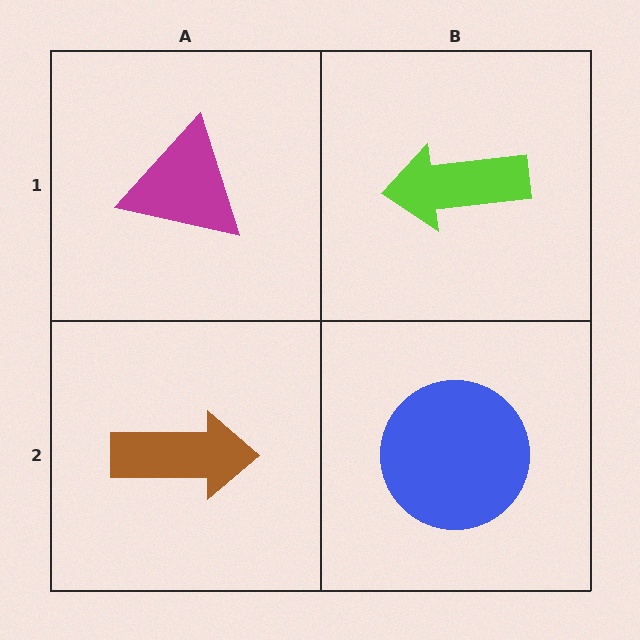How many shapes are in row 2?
2 shapes.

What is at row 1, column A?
A magenta triangle.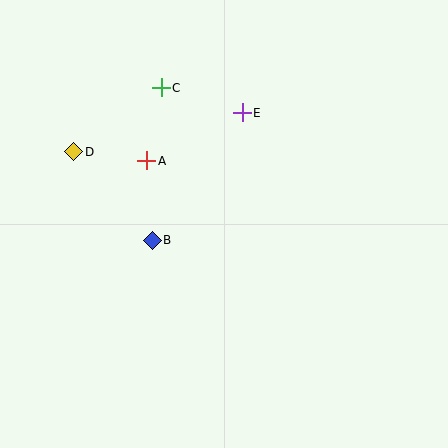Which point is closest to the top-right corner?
Point E is closest to the top-right corner.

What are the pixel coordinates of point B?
Point B is at (152, 240).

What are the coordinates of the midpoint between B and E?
The midpoint between B and E is at (197, 176).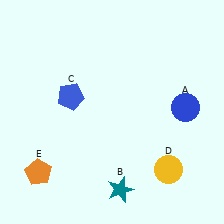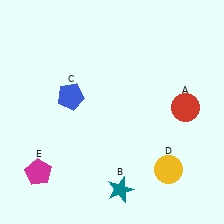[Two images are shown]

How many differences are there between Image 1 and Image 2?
There are 2 differences between the two images.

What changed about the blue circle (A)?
In Image 1, A is blue. In Image 2, it changed to red.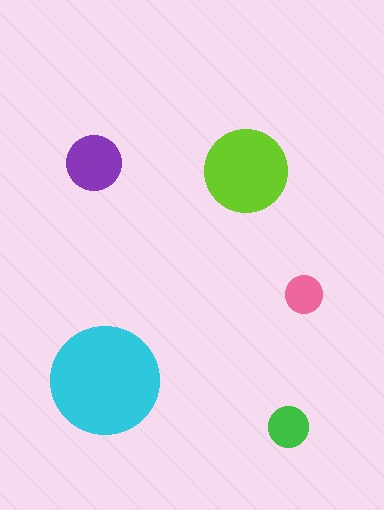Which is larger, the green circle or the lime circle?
The lime one.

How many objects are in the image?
There are 5 objects in the image.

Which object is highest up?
The purple circle is topmost.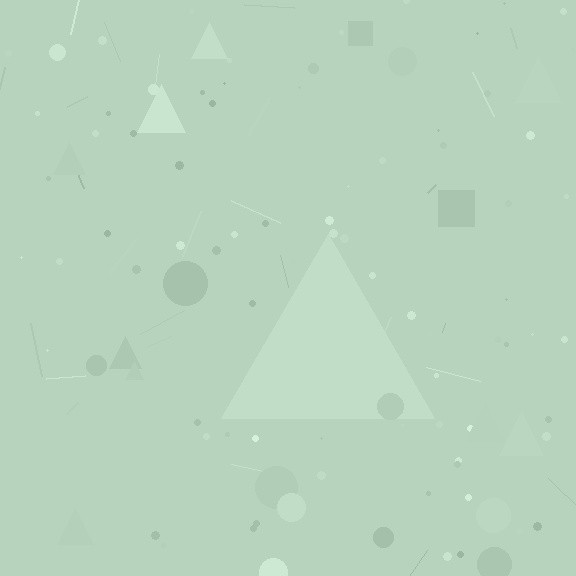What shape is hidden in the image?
A triangle is hidden in the image.